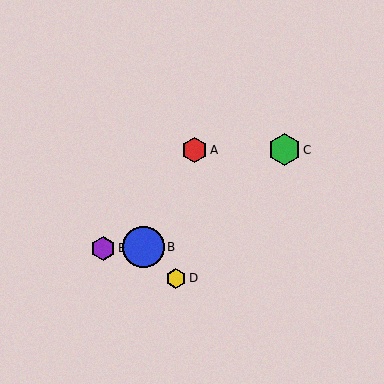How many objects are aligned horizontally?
2 objects (A, C) are aligned horizontally.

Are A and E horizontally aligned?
No, A is at y≈150 and E is at y≈248.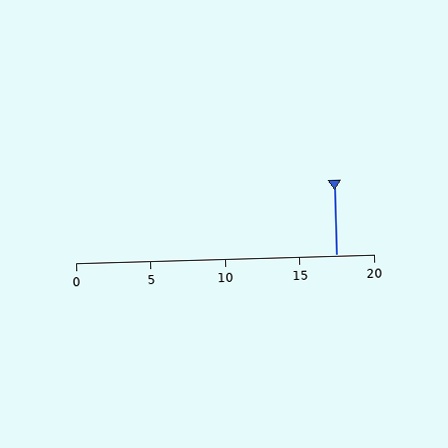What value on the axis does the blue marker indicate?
The marker indicates approximately 17.5.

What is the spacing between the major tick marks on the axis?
The major ticks are spaced 5 apart.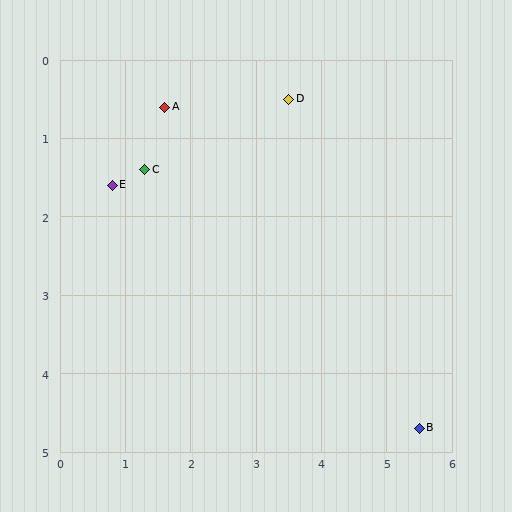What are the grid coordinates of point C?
Point C is at approximately (1.3, 1.4).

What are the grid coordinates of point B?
Point B is at approximately (5.5, 4.7).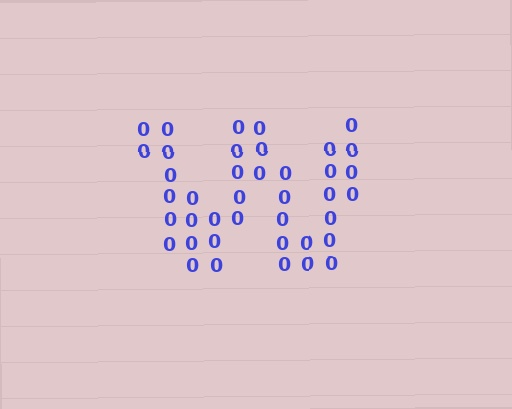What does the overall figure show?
The overall figure shows the letter W.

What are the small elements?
The small elements are digit 0's.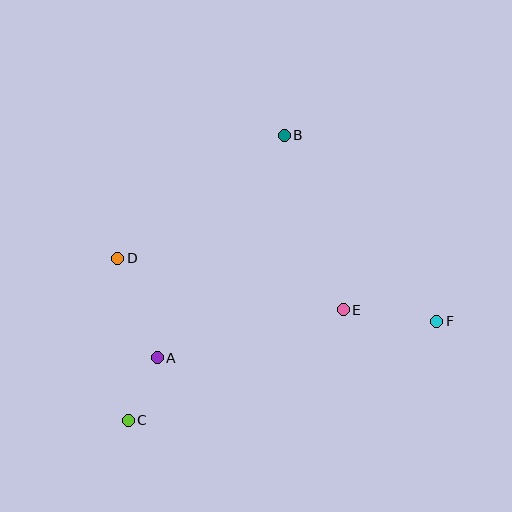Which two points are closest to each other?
Points A and C are closest to each other.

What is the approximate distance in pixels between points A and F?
The distance between A and F is approximately 282 pixels.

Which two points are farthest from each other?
Points D and F are farthest from each other.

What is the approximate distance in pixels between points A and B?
The distance between A and B is approximately 256 pixels.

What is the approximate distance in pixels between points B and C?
The distance between B and C is approximately 325 pixels.